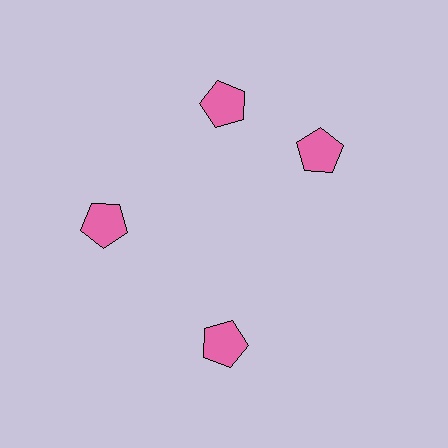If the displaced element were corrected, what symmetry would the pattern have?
It would have 4-fold rotational symmetry — the pattern would map onto itself every 90 degrees.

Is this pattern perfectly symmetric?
No. The 4 pink pentagons are arranged in a ring, but one element near the 3 o'clock position is rotated out of alignment along the ring, breaking the 4-fold rotational symmetry.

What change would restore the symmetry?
The symmetry would be restored by rotating it back into even spacing with its neighbors so that all 4 pentagons sit at equal angles and equal distance from the center.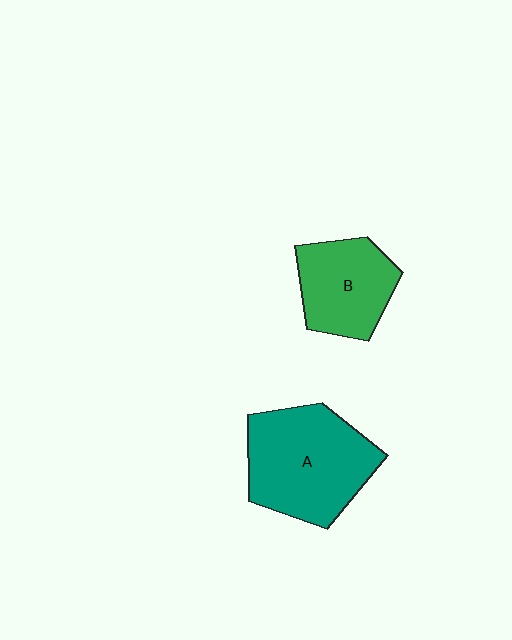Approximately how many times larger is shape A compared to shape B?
Approximately 1.5 times.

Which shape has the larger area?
Shape A (teal).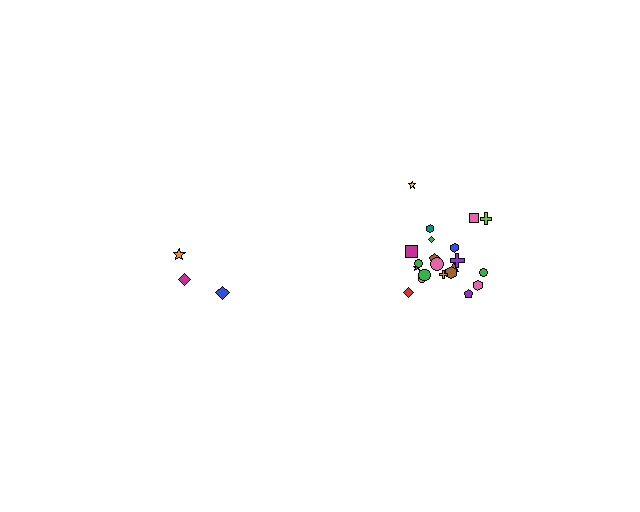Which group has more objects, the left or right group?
The right group.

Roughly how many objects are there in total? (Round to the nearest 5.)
Roughly 25 objects in total.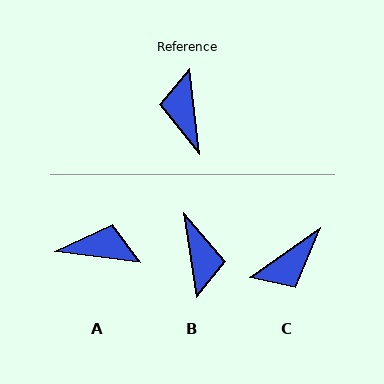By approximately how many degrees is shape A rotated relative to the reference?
Approximately 104 degrees clockwise.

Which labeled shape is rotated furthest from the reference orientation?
B, about 178 degrees away.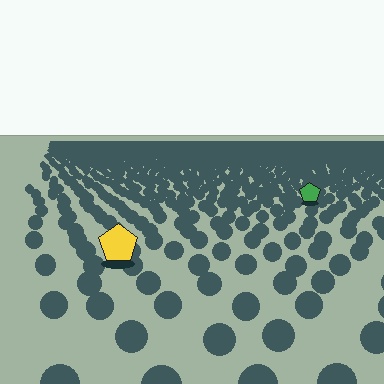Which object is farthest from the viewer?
The green pentagon is farthest from the viewer. It appears smaller and the ground texture around it is denser.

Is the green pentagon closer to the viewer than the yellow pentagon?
No. The yellow pentagon is closer — you can tell from the texture gradient: the ground texture is coarser near it.